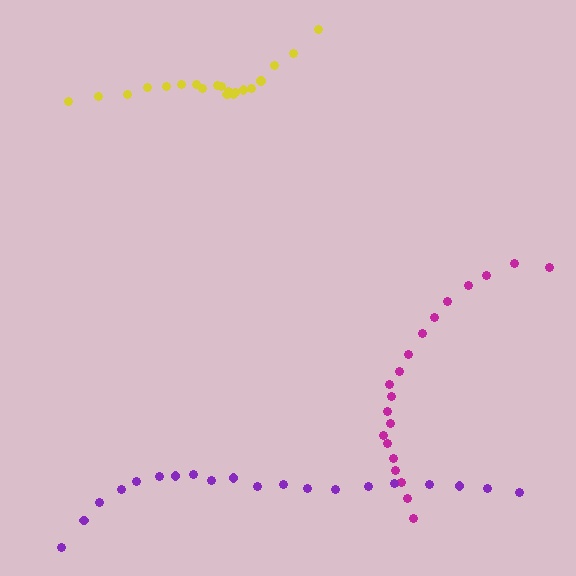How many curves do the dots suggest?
There are 3 distinct paths.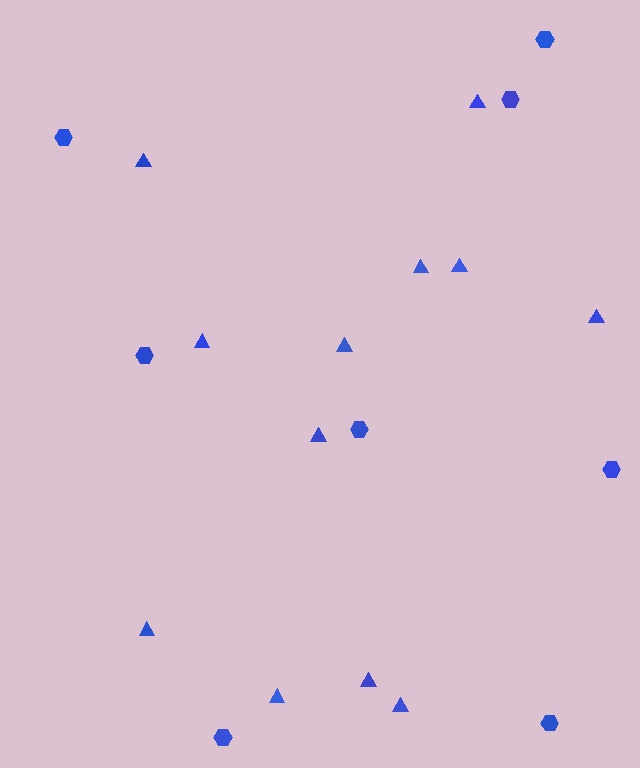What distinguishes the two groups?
There are 2 groups: one group of hexagons (8) and one group of triangles (12).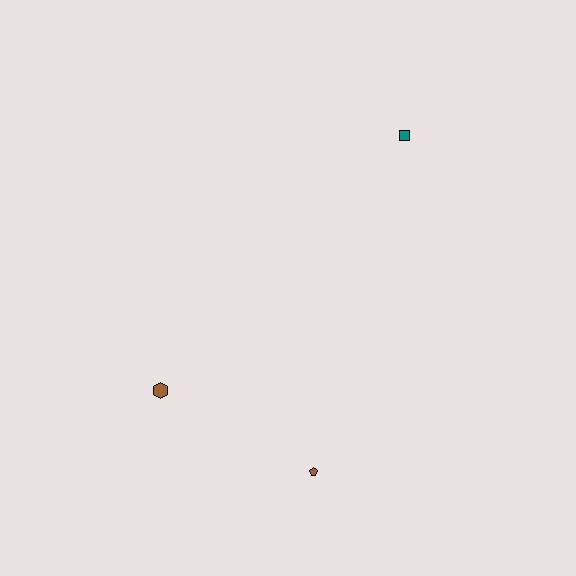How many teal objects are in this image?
There is 1 teal object.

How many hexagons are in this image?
There is 1 hexagon.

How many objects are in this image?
There are 3 objects.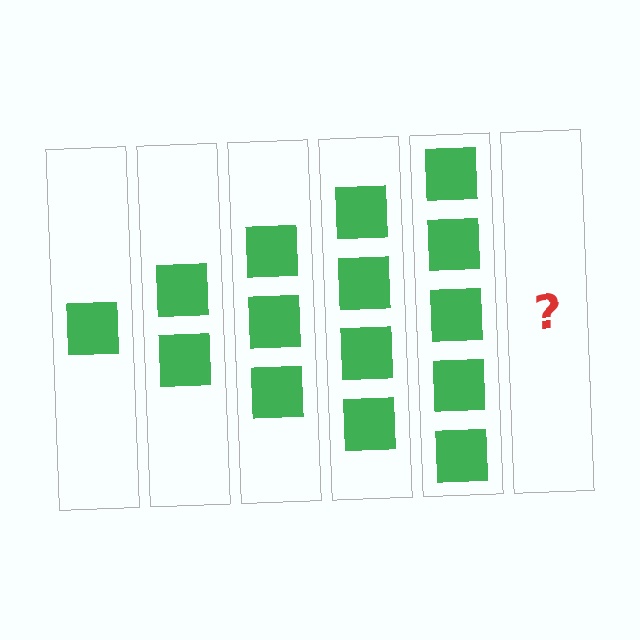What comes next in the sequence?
The next element should be 6 squares.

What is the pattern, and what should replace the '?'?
The pattern is that each step adds one more square. The '?' should be 6 squares.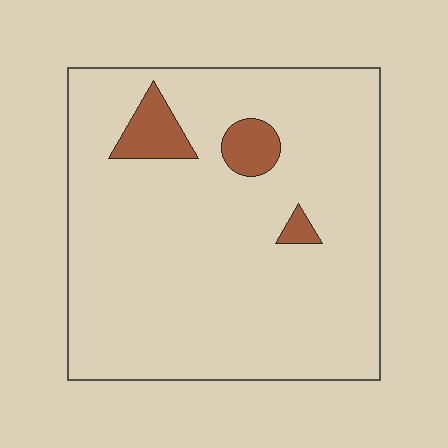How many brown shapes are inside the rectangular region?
3.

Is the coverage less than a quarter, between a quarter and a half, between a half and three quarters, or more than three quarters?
Less than a quarter.